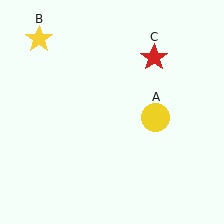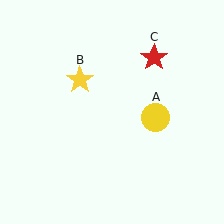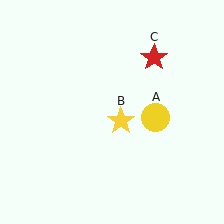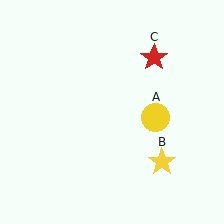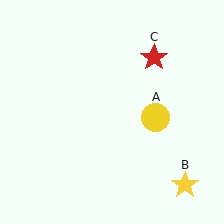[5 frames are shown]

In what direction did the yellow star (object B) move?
The yellow star (object B) moved down and to the right.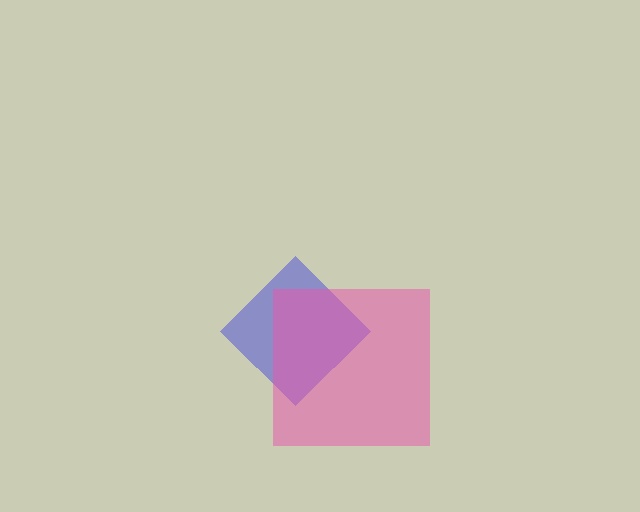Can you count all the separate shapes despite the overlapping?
Yes, there are 2 separate shapes.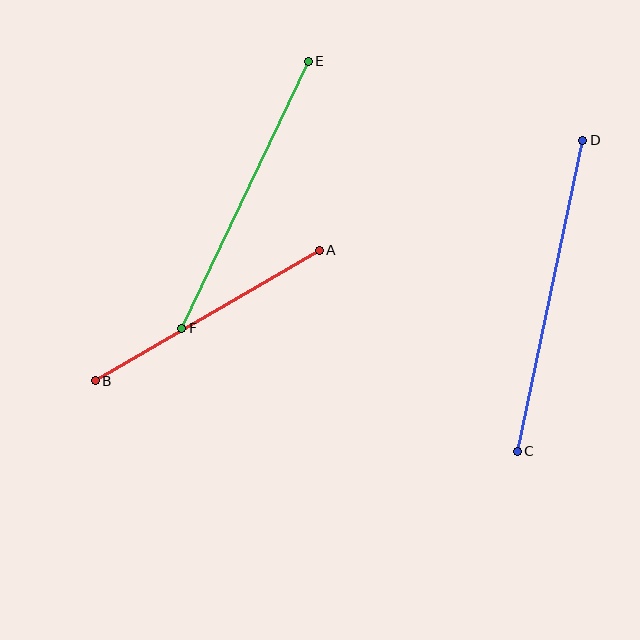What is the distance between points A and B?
The distance is approximately 259 pixels.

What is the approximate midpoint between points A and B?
The midpoint is at approximately (207, 315) pixels.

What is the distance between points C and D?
The distance is approximately 318 pixels.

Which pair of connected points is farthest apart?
Points C and D are farthest apart.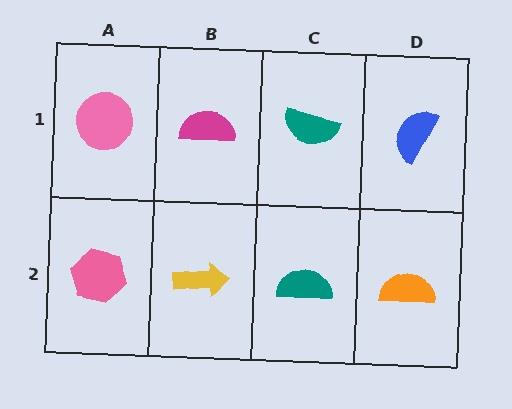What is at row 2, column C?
A teal semicircle.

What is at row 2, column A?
A pink hexagon.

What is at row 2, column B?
A yellow arrow.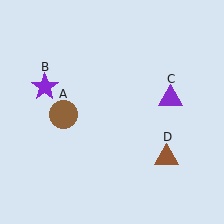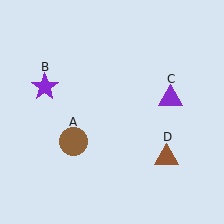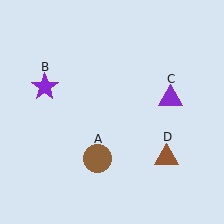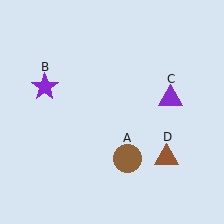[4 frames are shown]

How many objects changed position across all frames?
1 object changed position: brown circle (object A).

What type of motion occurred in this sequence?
The brown circle (object A) rotated counterclockwise around the center of the scene.